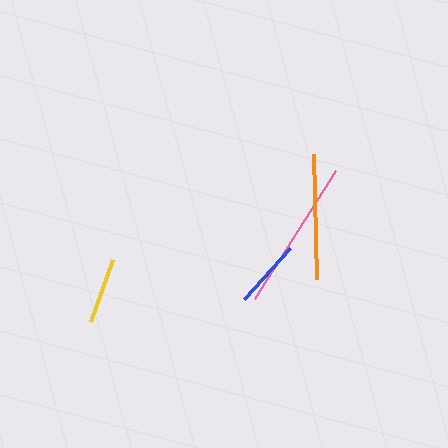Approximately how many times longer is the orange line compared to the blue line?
The orange line is approximately 1.8 times the length of the blue line.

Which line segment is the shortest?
The yellow line is the shortest at approximately 66 pixels.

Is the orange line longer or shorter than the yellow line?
The orange line is longer than the yellow line.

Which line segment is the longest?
The pink line is the longest at approximately 152 pixels.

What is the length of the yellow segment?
The yellow segment is approximately 66 pixels long.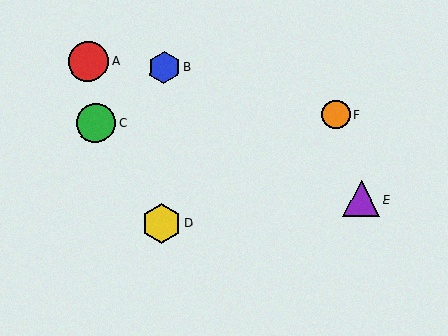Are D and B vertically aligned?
Yes, both are at x≈161.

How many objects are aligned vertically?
2 objects (B, D) are aligned vertically.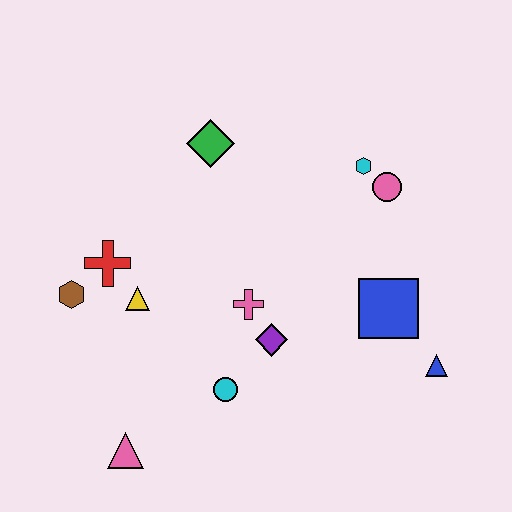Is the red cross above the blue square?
Yes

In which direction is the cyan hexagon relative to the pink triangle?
The cyan hexagon is above the pink triangle.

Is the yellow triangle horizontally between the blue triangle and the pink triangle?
Yes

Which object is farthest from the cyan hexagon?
The pink triangle is farthest from the cyan hexagon.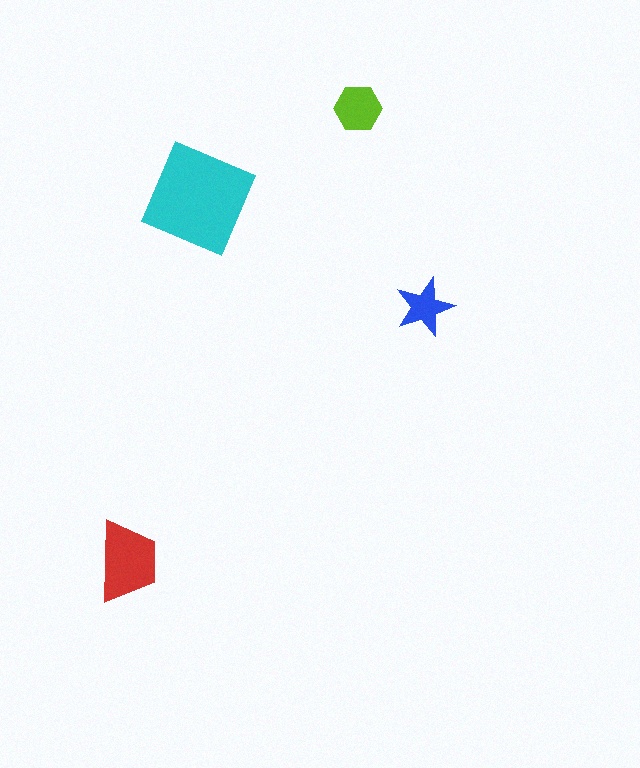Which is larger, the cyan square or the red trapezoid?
The cyan square.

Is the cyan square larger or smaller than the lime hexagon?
Larger.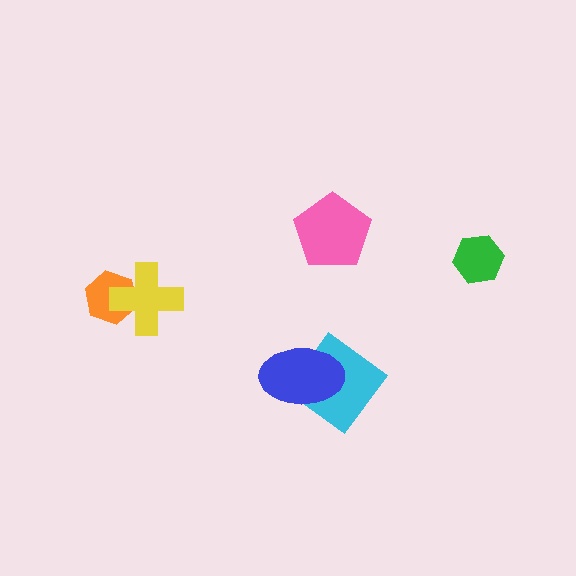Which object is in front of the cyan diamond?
The blue ellipse is in front of the cyan diamond.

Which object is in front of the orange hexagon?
The yellow cross is in front of the orange hexagon.